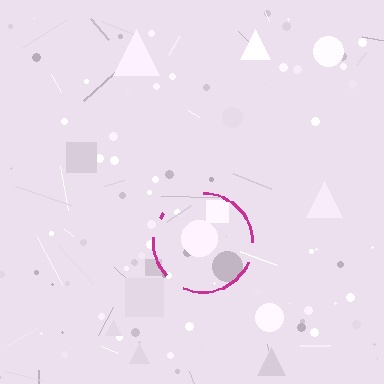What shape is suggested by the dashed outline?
The dashed outline suggests a circle.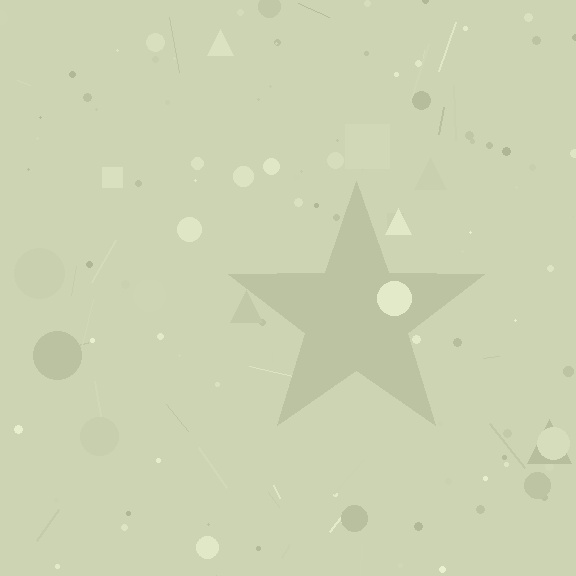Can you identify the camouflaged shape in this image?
The camouflaged shape is a star.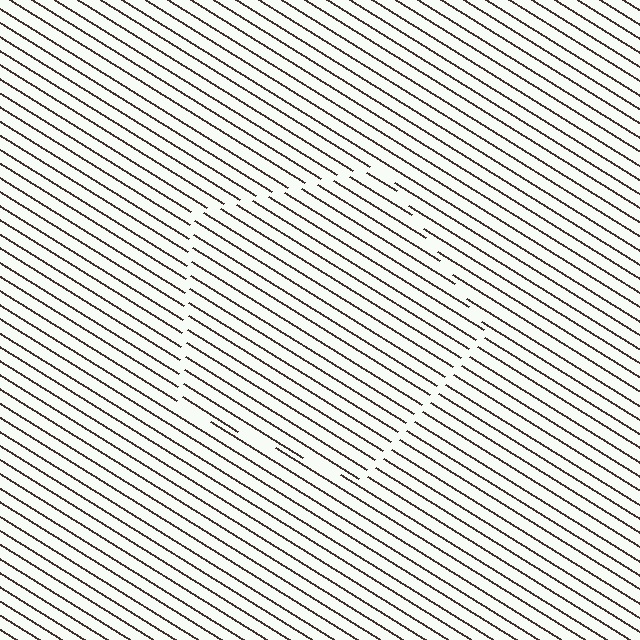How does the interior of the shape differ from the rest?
The interior of the shape contains the same grating, shifted by half a period — the contour is defined by the phase discontinuity where line-ends from the inner and outer gratings abut.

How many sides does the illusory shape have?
5 sides — the line-ends trace a pentagon.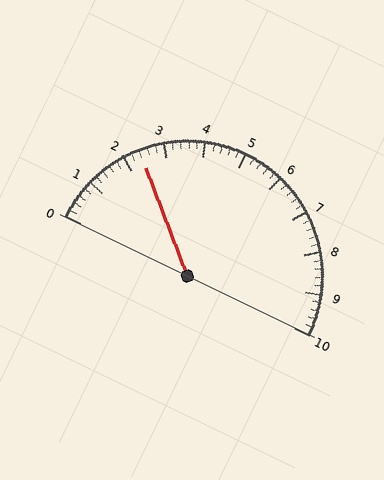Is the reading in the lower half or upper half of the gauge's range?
The reading is in the lower half of the range (0 to 10).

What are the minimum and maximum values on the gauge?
The gauge ranges from 0 to 10.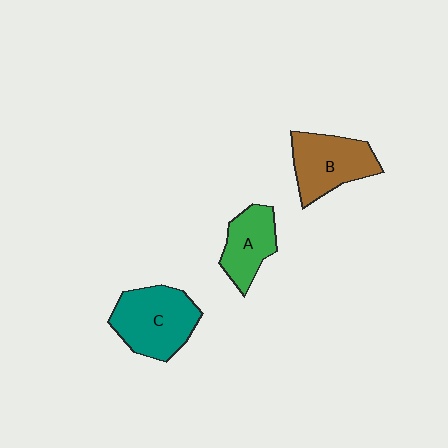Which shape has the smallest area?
Shape A (green).